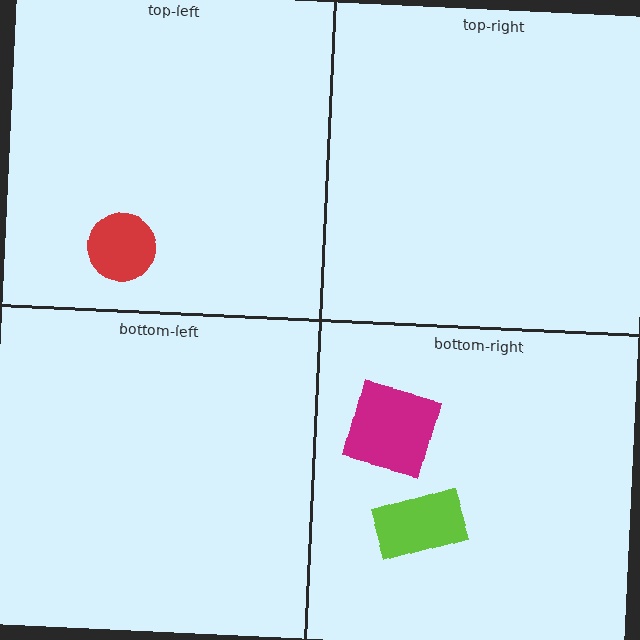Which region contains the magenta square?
The bottom-right region.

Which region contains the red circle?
The top-left region.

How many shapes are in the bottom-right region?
2.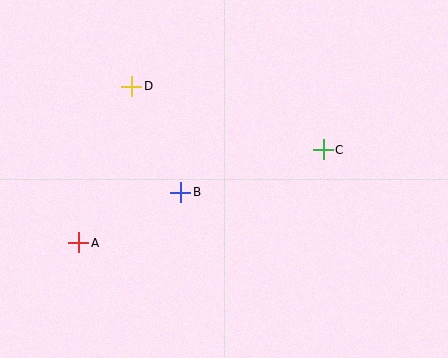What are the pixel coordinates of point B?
Point B is at (181, 192).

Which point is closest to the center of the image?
Point B at (181, 192) is closest to the center.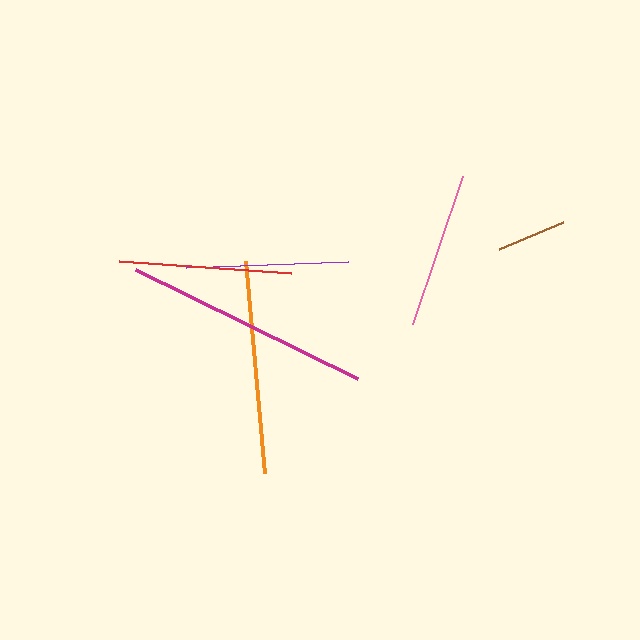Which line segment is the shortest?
The brown line is the shortest at approximately 69 pixels.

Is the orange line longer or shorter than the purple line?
The orange line is longer than the purple line.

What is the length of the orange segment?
The orange segment is approximately 213 pixels long.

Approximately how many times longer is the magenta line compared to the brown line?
The magenta line is approximately 3.6 times the length of the brown line.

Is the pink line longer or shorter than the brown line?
The pink line is longer than the brown line.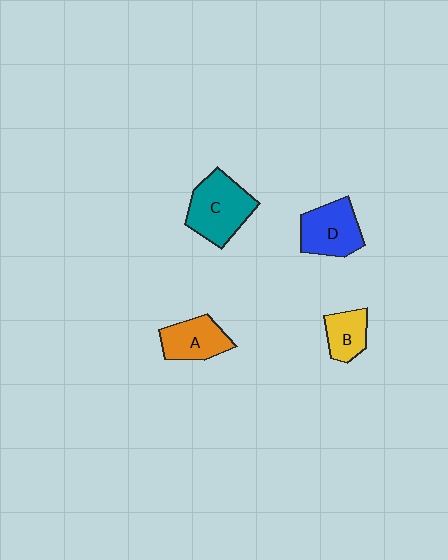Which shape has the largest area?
Shape C (teal).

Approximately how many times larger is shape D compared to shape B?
Approximately 1.5 times.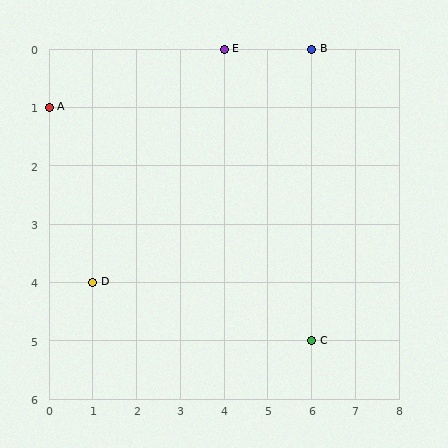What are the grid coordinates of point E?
Point E is at grid coordinates (4, 0).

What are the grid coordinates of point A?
Point A is at grid coordinates (0, 1).